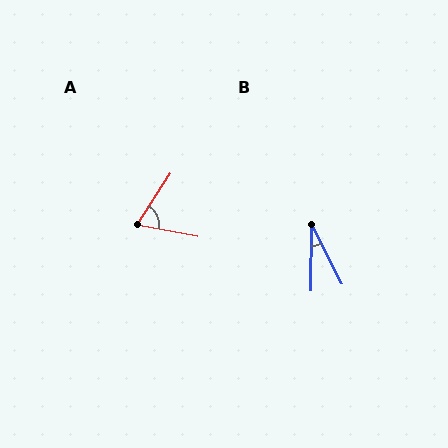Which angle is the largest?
A, at approximately 68 degrees.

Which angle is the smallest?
B, at approximately 27 degrees.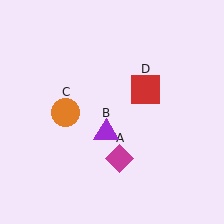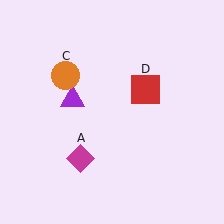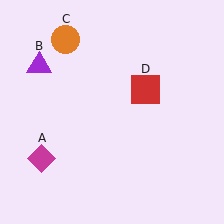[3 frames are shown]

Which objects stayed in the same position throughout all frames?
Red square (object D) remained stationary.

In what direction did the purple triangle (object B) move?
The purple triangle (object B) moved up and to the left.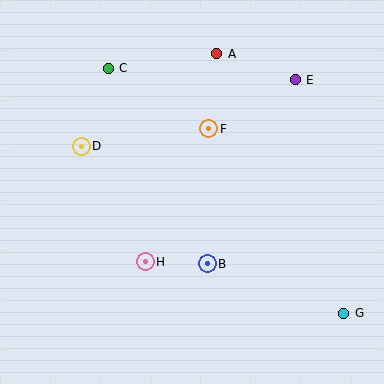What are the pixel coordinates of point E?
Point E is at (295, 80).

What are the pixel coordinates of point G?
Point G is at (344, 313).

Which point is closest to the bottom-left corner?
Point H is closest to the bottom-left corner.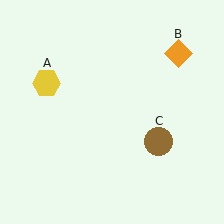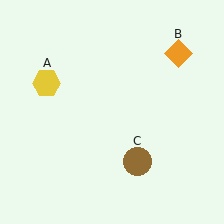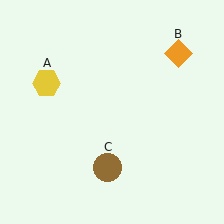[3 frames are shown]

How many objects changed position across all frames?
1 object changed position: brown circle (object C).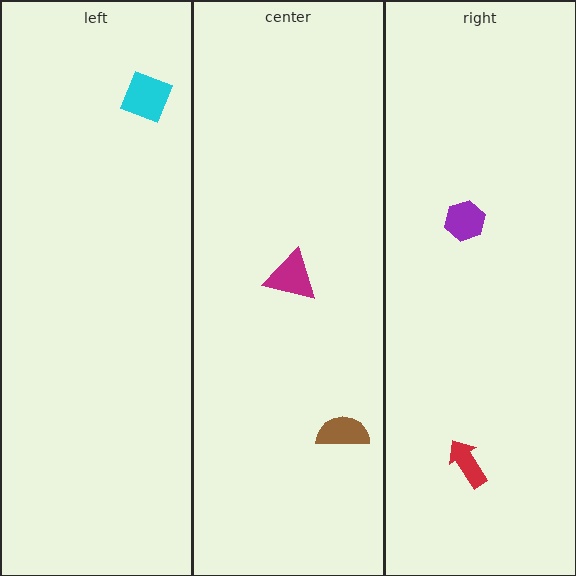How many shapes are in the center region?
2.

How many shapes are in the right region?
2.